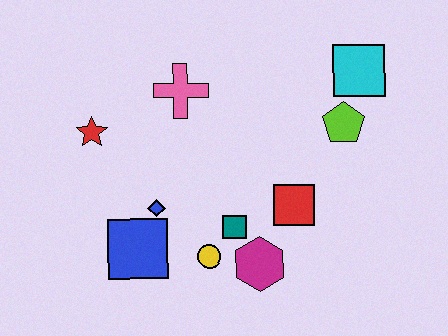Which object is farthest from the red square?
The red star is farthest from the red square.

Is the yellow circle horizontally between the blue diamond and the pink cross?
No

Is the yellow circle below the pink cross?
Yes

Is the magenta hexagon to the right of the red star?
Yes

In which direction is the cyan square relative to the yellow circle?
The cyan square is above the yellow circle.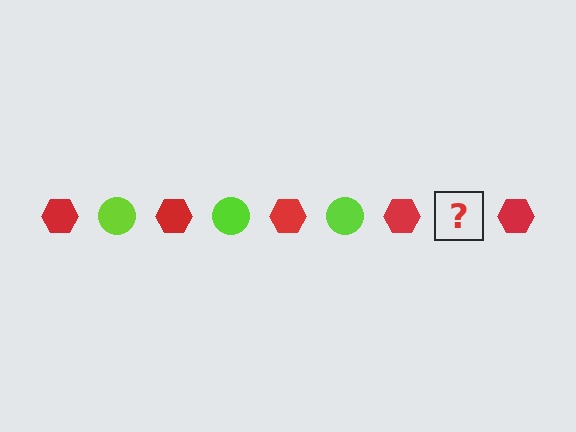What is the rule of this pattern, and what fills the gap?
The rule is that the pattern alternates between red hexagon and lime circle. The gap should be filled with a lime circle.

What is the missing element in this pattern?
The missing element is a lime circle.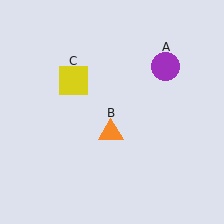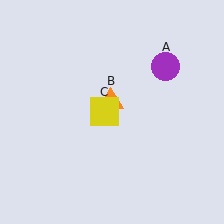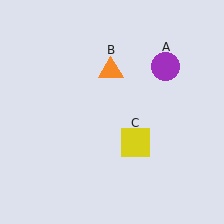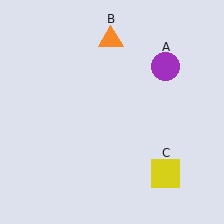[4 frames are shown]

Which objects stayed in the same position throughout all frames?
Purple circle (object A) remained stationary.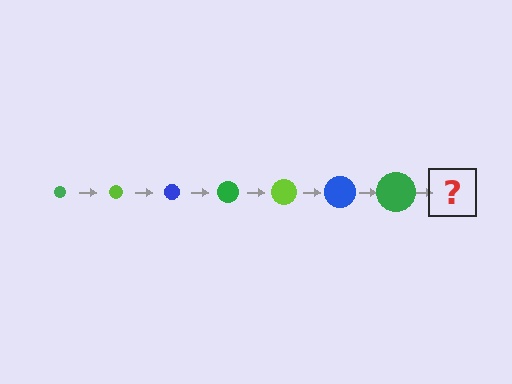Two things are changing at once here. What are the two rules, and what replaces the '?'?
The two rules are that the circle grows larger each step and the color cycles through green, lime, and blue. The '?' should be a lime circle, larger than the previous one.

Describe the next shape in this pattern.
It should be a lime circle, larger than the previous one.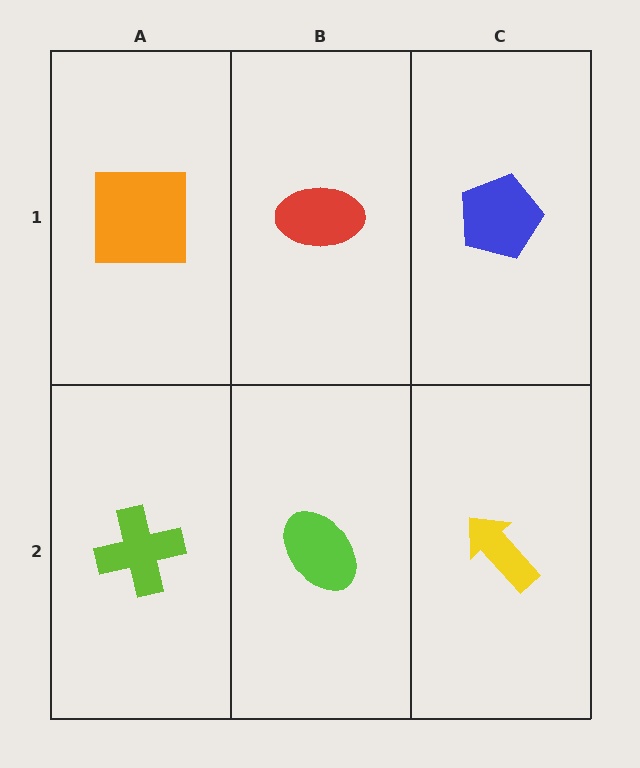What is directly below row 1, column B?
A lime ellipse.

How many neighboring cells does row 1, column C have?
2.